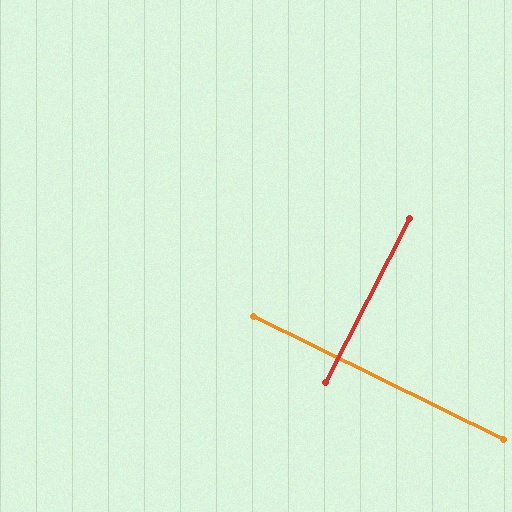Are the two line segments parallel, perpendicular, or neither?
Perpendicular — they meet at approximately 89°.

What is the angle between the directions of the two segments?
Approximately 89 degrees.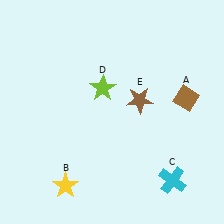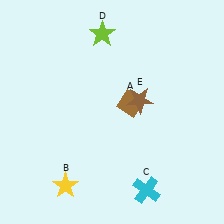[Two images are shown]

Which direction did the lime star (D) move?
The lime star (D) moved up.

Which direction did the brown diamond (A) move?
The brown diamond (A) moved left.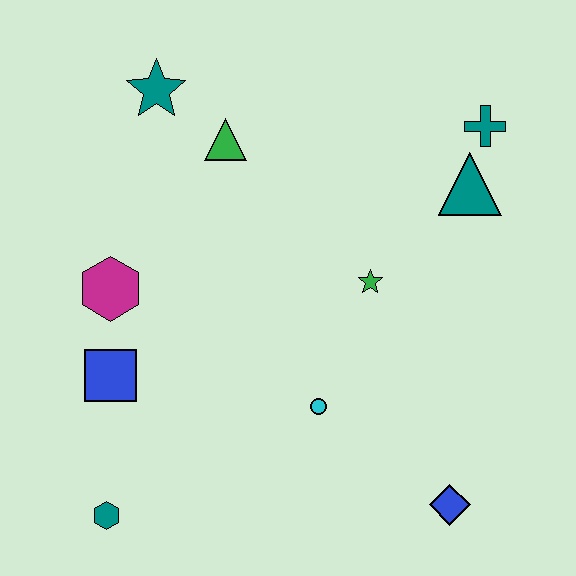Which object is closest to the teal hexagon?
The blue square is closest to the teal hexagon.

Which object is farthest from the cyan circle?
The teal star is farthest from the cyan circle.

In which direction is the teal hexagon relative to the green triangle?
The teal hexagon is below the green triangle.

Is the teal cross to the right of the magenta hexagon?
Yes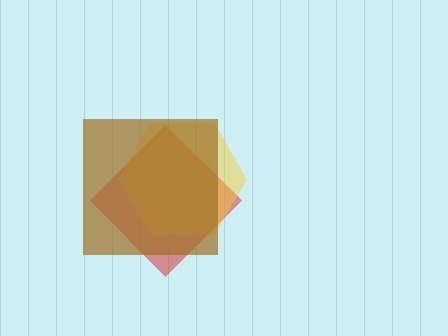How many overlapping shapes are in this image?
There are 3 overlapping shapes in the image.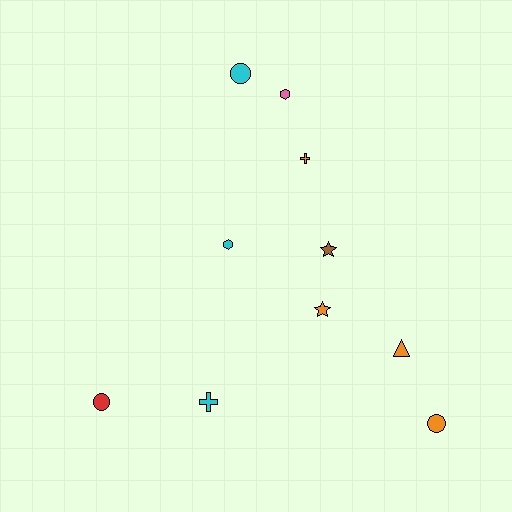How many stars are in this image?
There are 2 stars.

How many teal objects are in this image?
There are no teal objects.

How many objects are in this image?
There are 10 objects.